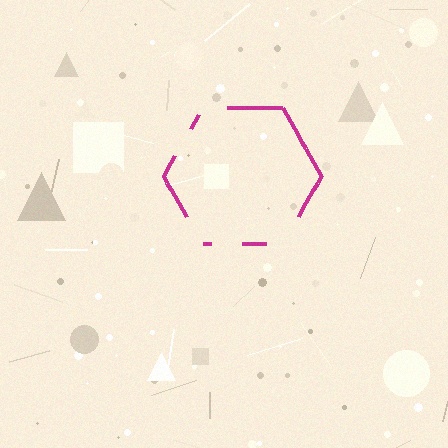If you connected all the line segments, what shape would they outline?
They would outline a hexagon.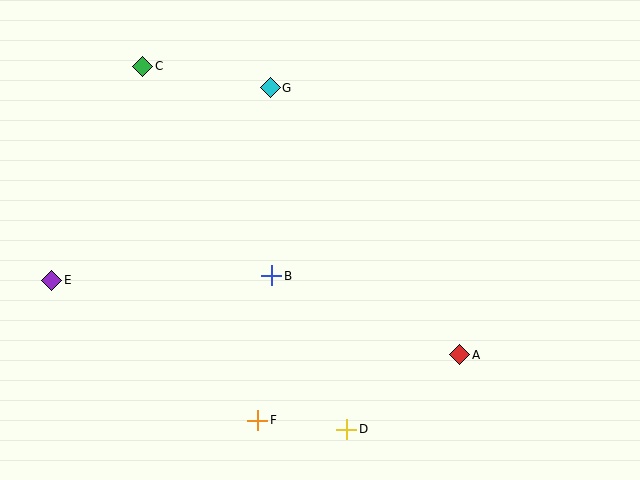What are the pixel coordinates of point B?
Point B is at (272, 276).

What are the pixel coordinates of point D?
Point D is at (347, 429).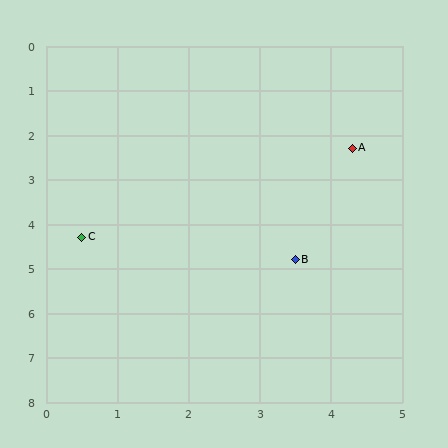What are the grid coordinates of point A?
Point A is at approximately (4.3, 2.3).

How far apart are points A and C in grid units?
Points A and C are about 4.3 grid units apart.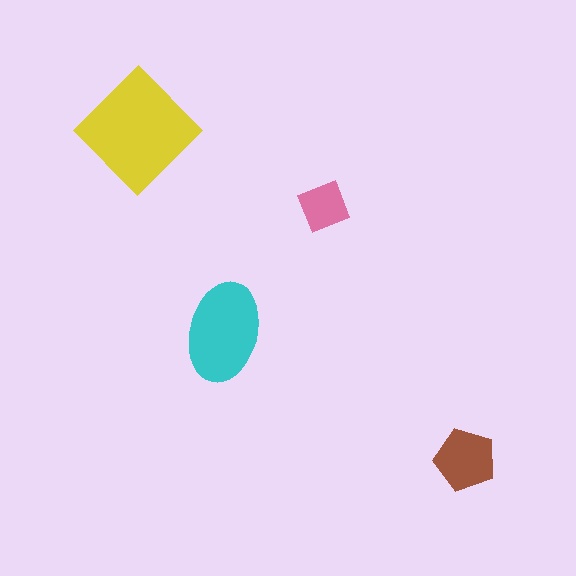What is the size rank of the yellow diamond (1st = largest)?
1st.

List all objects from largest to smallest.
The yellow diamond, the cyan ellipse, the brown pentagon, the pink square.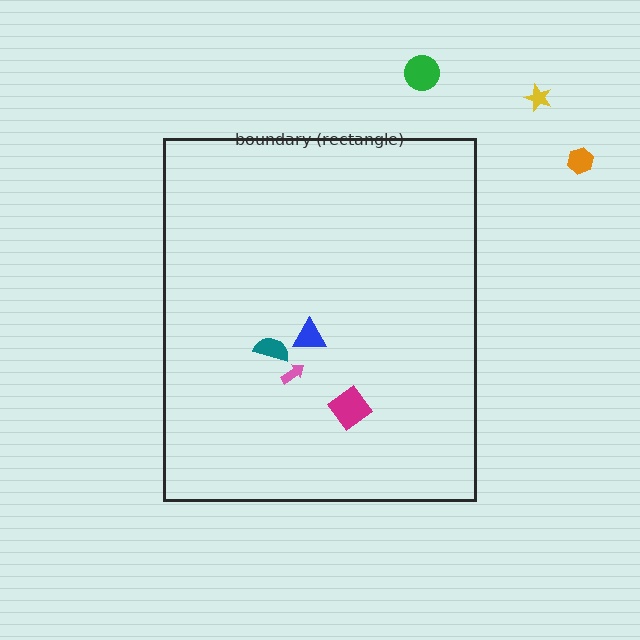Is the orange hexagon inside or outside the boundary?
Outside.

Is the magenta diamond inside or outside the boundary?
Inside.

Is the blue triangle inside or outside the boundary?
Inside.